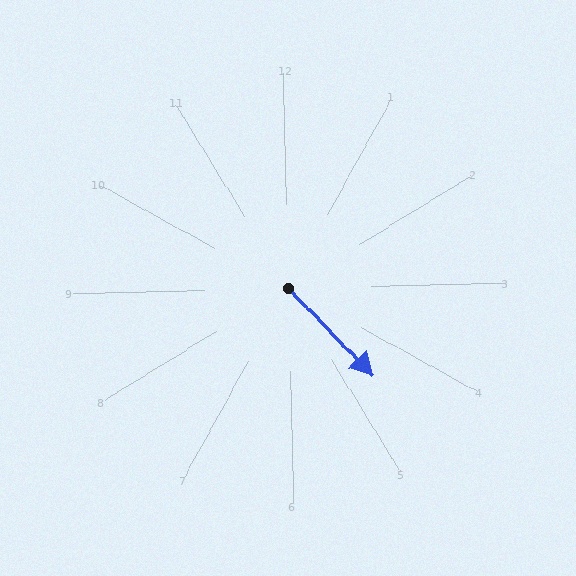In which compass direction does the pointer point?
Southeast.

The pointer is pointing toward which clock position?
Roughly 5 o'clock.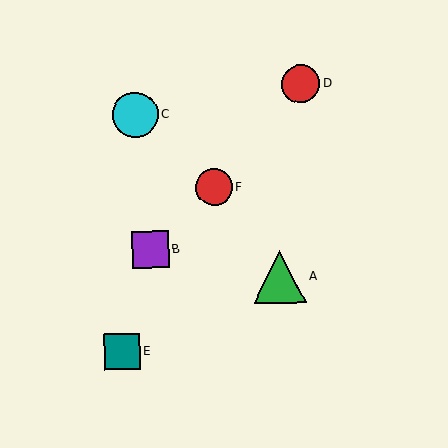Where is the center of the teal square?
The center of the teal square is at (122, 351).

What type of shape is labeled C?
Shape C is a cyan circle.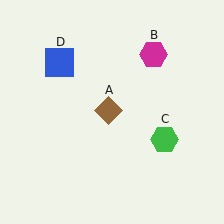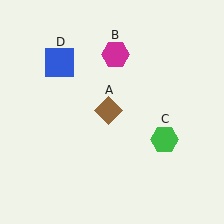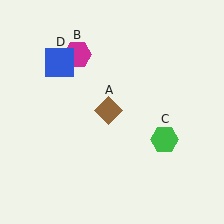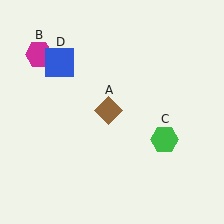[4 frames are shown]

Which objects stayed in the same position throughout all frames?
Brown diamond (object A) and green hexagon (object C) and blue square (object D) remained stationary.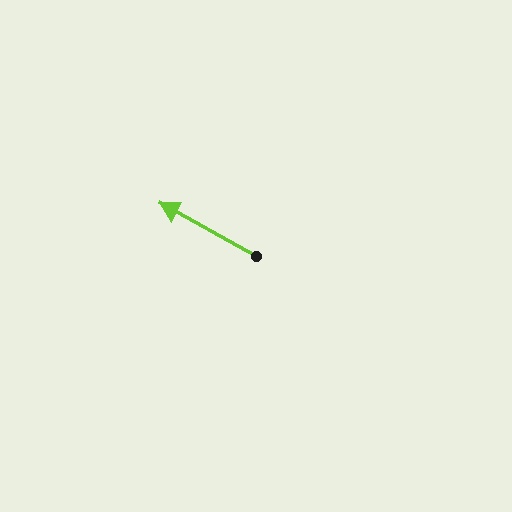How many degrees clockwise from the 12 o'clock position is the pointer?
Approximately 299 degrees.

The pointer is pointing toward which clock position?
Roughly 10 o'clock.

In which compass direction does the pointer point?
Northwest.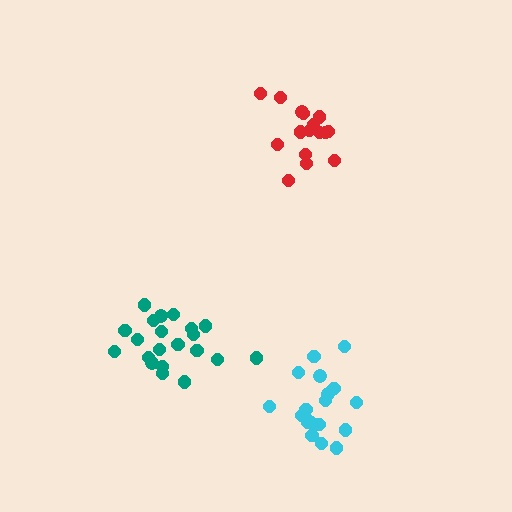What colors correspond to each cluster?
The clusters are colored: teal, red, cyan.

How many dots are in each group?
Group 1: 21 dots, Group 2: 16 dots, Group 3: 19 dots (56 total).